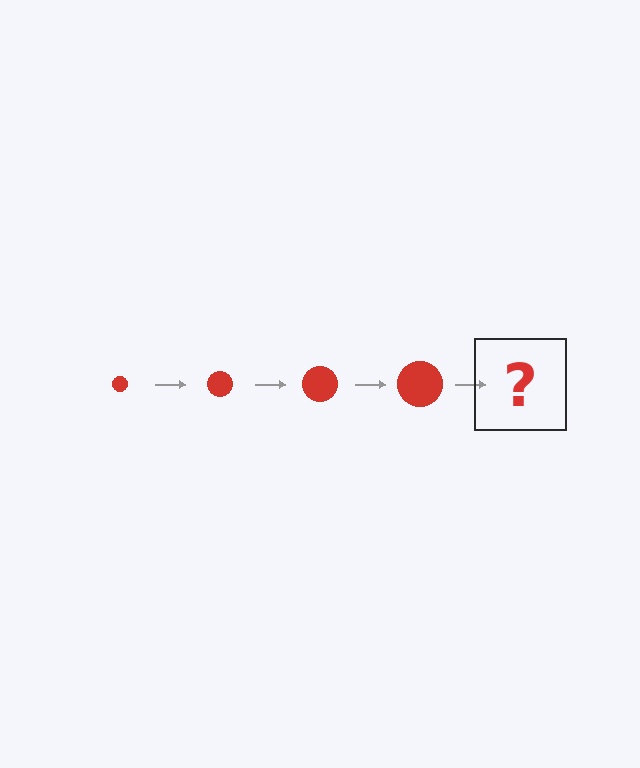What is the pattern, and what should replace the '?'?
The pattern is that the circle gets progressively larger each step. The '?' should be a red circle, larger than the previous one.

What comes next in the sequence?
The next element should be a red circle, larger than the previous one.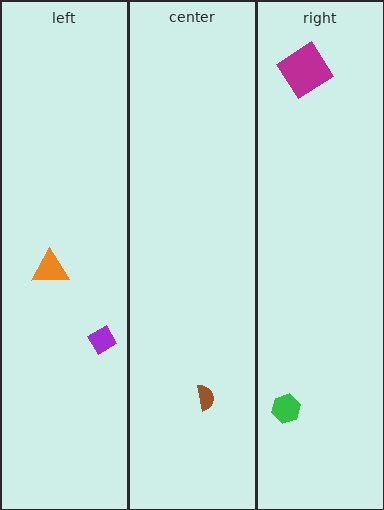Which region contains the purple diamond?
The left region.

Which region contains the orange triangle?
The left region.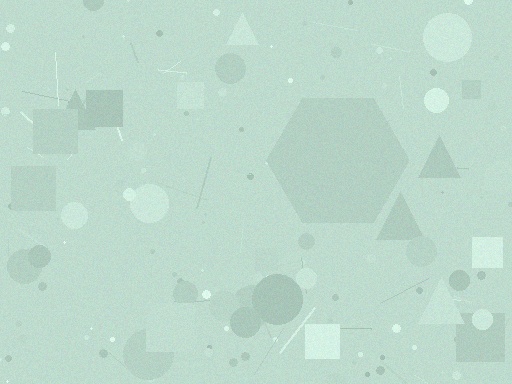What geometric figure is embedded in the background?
A hexagon is embedded in the background.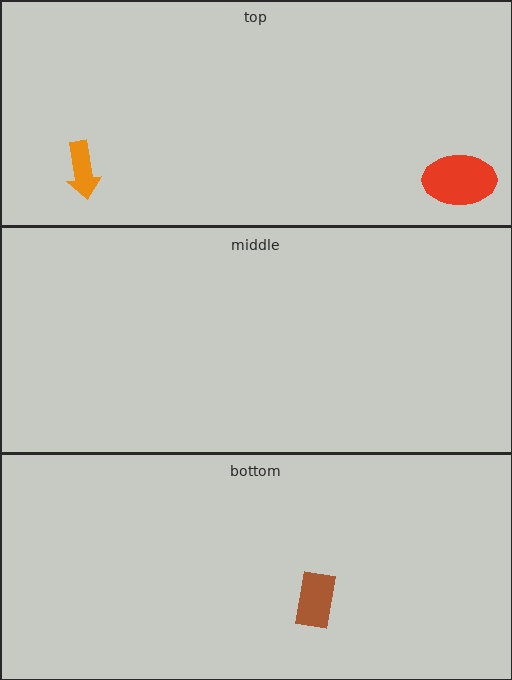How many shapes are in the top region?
2.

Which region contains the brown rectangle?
The bottom region.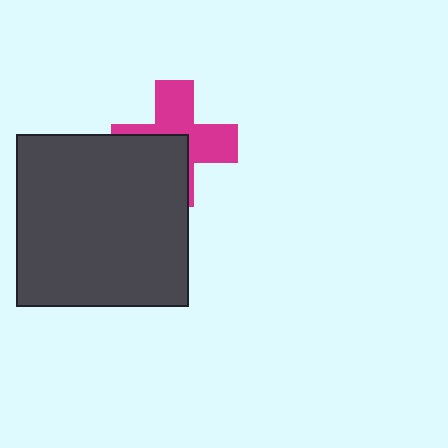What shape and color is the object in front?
The object in front is a dark gray square.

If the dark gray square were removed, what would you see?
You would see the complete magenta cross.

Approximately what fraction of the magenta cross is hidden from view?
Roughly 46% of the magenta cross is hidden behind the dark gray square.